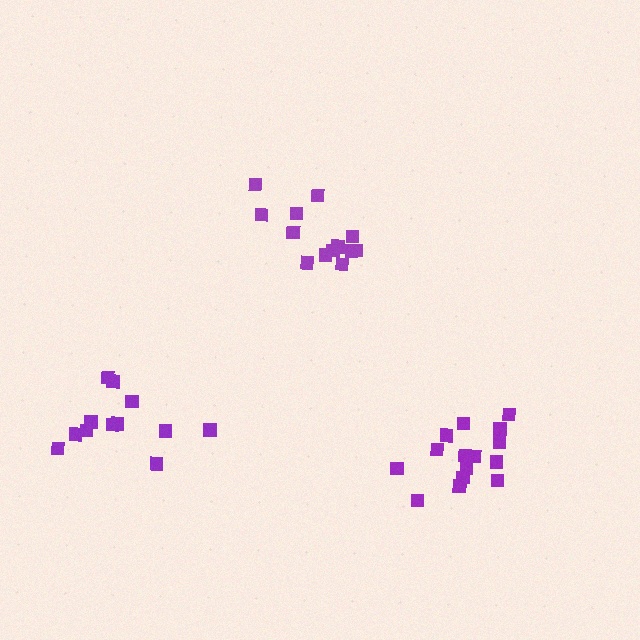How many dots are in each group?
Group 1: 13 dots, Group 2: 15 dots, Group 3: 12 dots (40 total).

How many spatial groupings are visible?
There are 3 spatial groupings.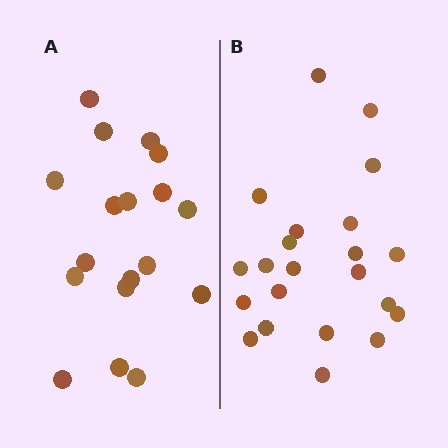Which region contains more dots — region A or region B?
Region B (the right region) has more dots.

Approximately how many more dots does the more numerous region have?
Region B has about 4 more dots than region A.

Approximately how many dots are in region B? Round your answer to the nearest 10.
About 20 dots. (The exact count is 22, which rounds to 20.)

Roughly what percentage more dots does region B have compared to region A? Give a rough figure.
About 20% more.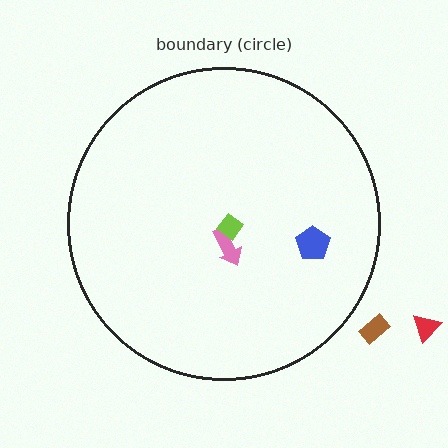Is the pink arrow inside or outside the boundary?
Inside.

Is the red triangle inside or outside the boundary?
Outside.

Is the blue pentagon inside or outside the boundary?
Inside.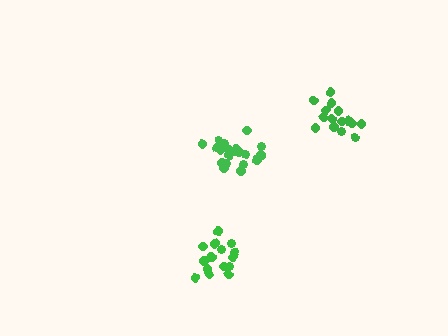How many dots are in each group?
Group 1: 16 dots, Group 2: 20 dots, Group 3: 16 dots (52 total).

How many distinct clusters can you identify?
There are 3 distinct clusters.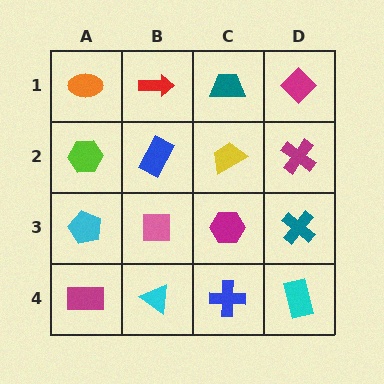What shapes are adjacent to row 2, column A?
An orange ellipse (row 1, column A), a cyan pentagon (row 3, column A), a blue rectangle (row 2, column B).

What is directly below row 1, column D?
A magenta cross.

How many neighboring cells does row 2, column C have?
4.